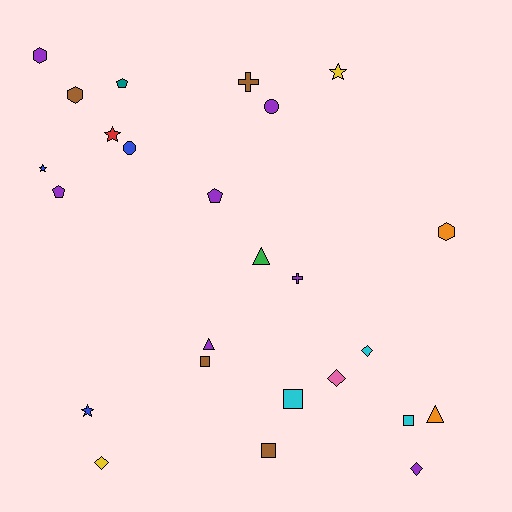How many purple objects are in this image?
There are 7 purple objects.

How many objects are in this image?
There are 25 objects.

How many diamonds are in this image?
There are 4 diamonds.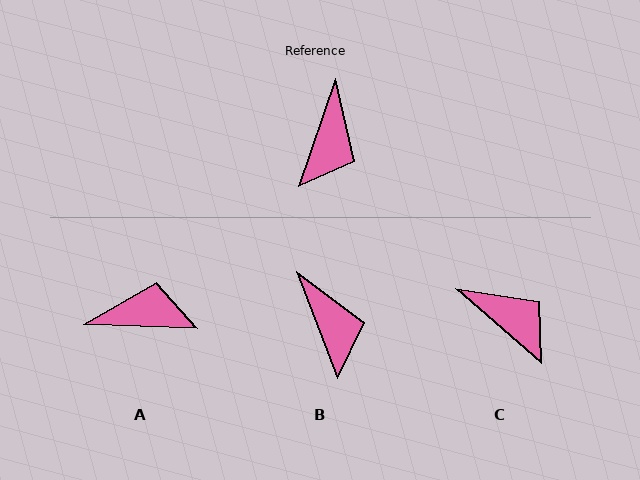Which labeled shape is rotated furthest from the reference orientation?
A, about 107 degrees away.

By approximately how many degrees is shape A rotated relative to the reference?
Approximately 107 degrees counter-clockwise.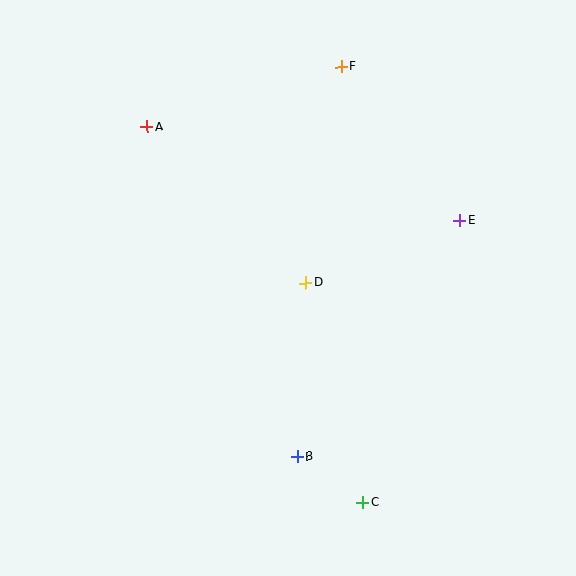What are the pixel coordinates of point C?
Point C is at (363, 502).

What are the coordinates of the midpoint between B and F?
The midpoint between B and F is at (319, 262).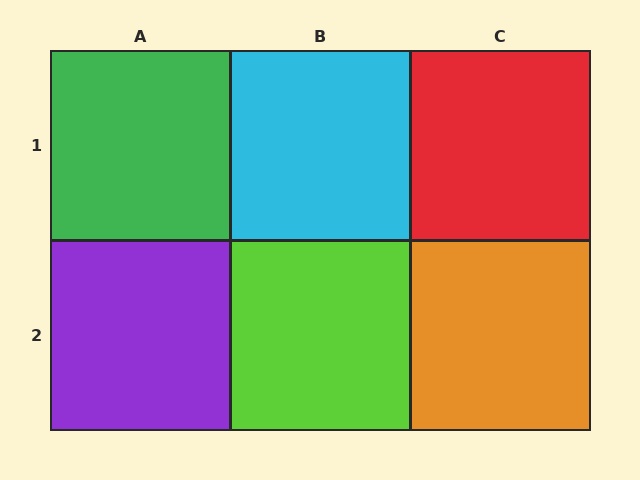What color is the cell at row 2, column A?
Purple.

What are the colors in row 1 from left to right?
Green, cyan, red.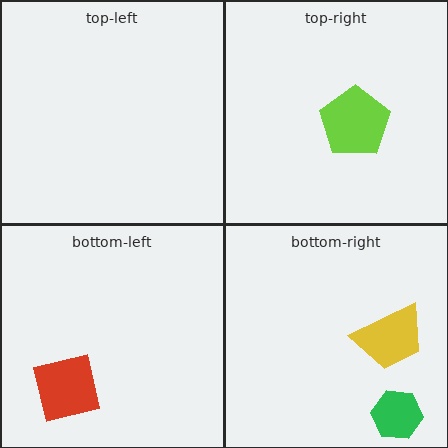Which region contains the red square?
The bottom-left region.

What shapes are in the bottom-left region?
The red square.